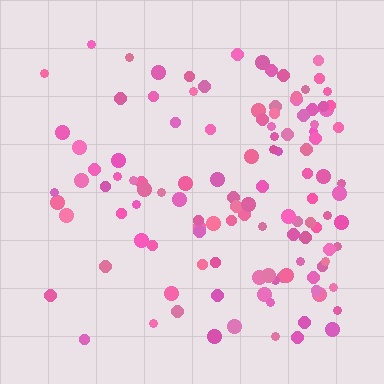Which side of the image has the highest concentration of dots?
The right.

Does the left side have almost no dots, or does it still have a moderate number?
Still a moderate number, just noticeably fewer than the right.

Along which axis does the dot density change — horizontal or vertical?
Horizontal.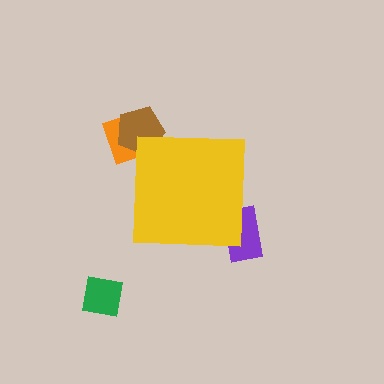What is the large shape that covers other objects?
A yellow square.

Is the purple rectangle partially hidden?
Yes, the purple rectangle is partially hidden behind the yellow square.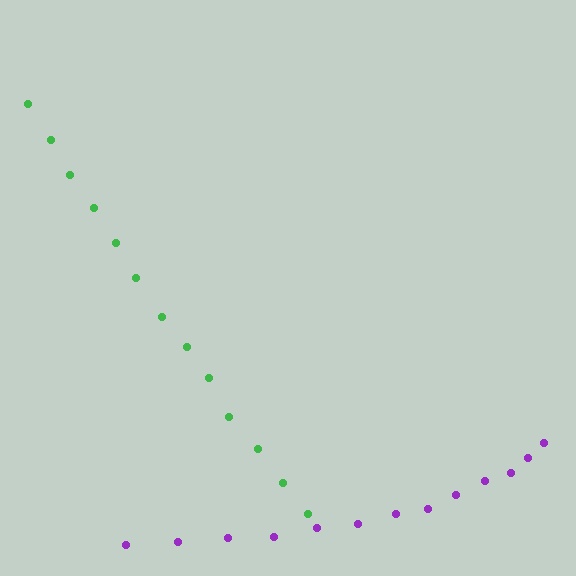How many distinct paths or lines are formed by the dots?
There are 2 distinct paths.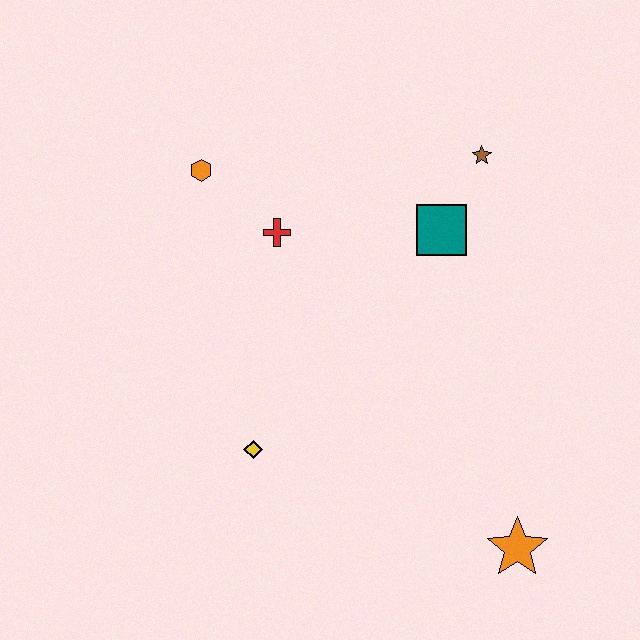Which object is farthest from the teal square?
The orange star is farthest from the teal square.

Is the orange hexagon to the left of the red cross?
Yes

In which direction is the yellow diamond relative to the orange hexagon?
The yellow diamond is below the orange hexagon.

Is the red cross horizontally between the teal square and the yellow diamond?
Yes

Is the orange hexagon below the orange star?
No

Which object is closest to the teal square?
The brown star is closest to the teal square.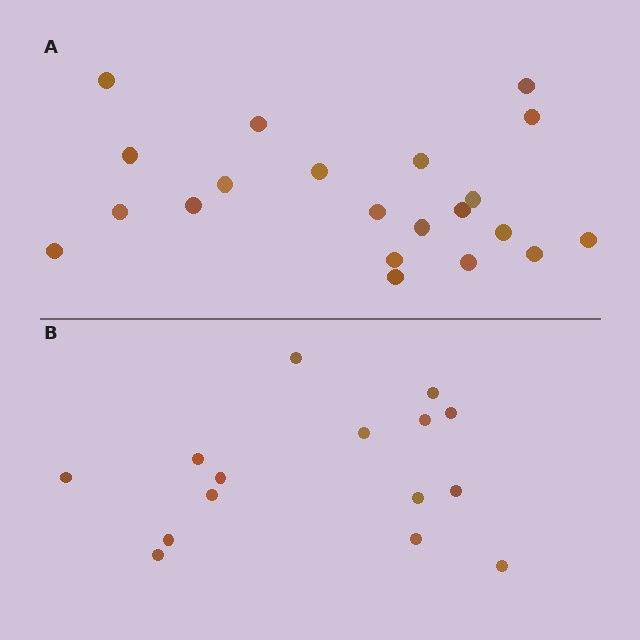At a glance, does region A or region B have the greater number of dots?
Region A (the top region) has more dots.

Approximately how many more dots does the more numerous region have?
Region A has about 6 more dots than region B.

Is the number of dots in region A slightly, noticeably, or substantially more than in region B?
Region A has noticeably more, but not dramatically so. The ratio is roughly 1.4 to 1.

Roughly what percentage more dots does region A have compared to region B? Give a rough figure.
About 40% more.